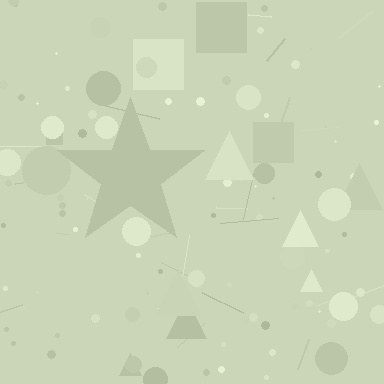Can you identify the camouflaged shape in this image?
The camouflaged shape is a star.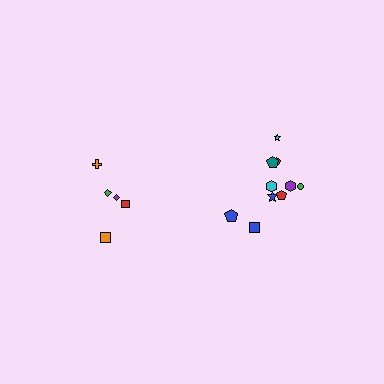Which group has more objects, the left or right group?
The right group.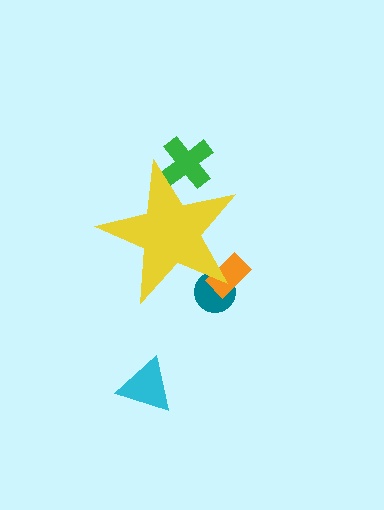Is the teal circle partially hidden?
Yes, the teal circle is partially hidden behind the yellow star.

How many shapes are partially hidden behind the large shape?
3 shapes are partially hidden.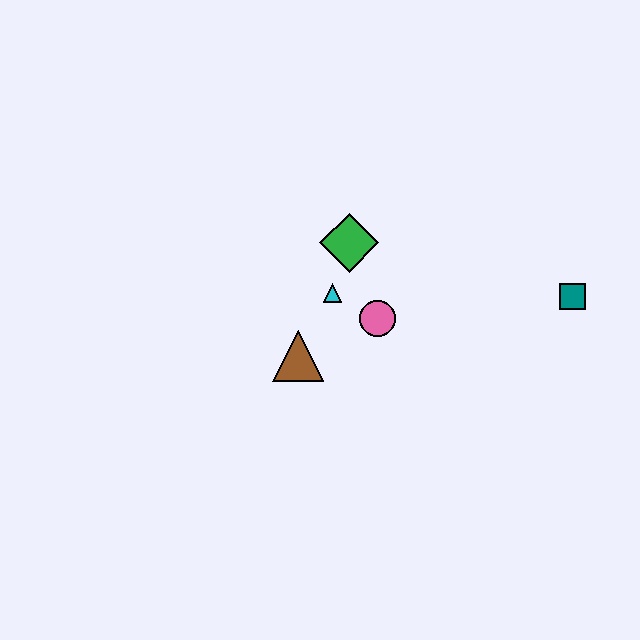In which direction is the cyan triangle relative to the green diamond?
The cyan triangle is below the green diamond.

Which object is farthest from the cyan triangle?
The teal square is farthest from the cyan triangle.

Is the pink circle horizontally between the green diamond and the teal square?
Yes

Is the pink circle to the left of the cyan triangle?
No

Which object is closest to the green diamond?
The cyan triangle is closest to the green diamond.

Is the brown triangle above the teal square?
No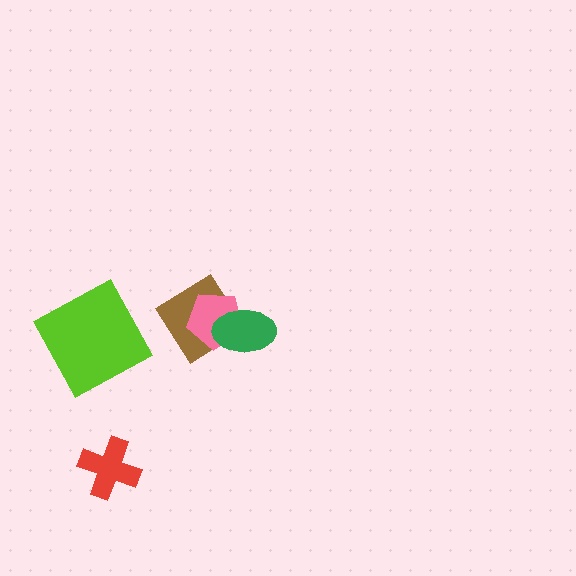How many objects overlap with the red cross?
0 objects overlap with the red cross.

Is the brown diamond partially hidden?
Yes, it is partially covered by another shape.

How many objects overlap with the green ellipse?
2 objects overlap with the green ellipse.